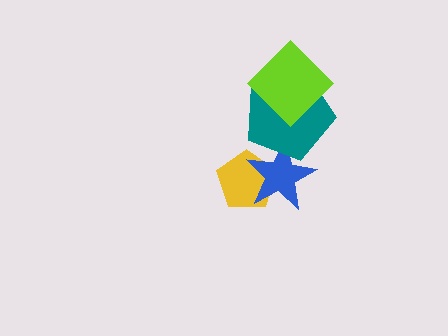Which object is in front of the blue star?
The teal pentagon is in front of the blue star.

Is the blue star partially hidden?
Yes, it is partially covered by another shape.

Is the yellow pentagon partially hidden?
Yes, it is partially covered by another shape.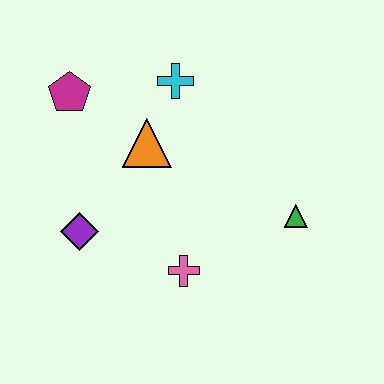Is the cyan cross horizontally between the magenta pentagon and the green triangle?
Yes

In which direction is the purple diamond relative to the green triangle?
The purple diamond is to the left of the green triangle.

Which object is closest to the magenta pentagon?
The orange triangle is closest to the magenta pentagon.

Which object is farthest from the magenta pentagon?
The green triangle is farthest from the magenta pentagon.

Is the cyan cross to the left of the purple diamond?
No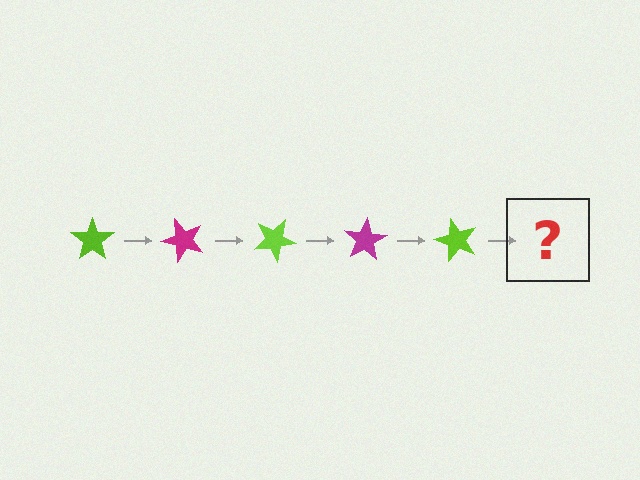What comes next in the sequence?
The next element should be a magenta star, rotated 250 degrees from the start.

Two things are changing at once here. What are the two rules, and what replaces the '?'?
The two rules are that it rotates 50 degrees each step and the color cycles through lime and magenta. The '?' should be a magenta star, rotated 250 degrees from the start.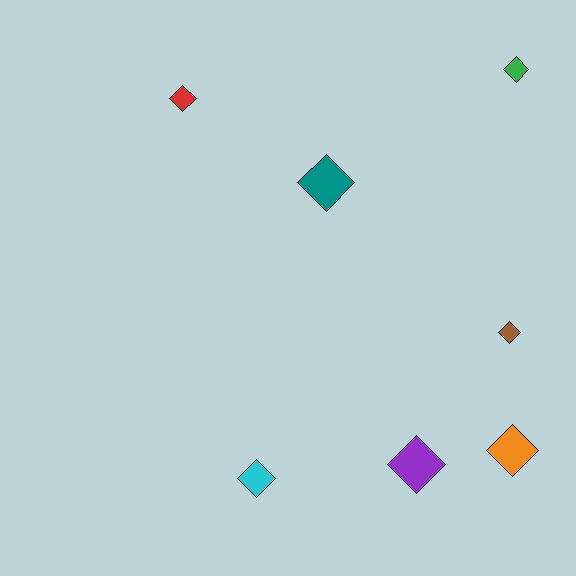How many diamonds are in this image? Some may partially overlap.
There are 7 diamonds.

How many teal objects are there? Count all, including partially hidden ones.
There is 1 teal object.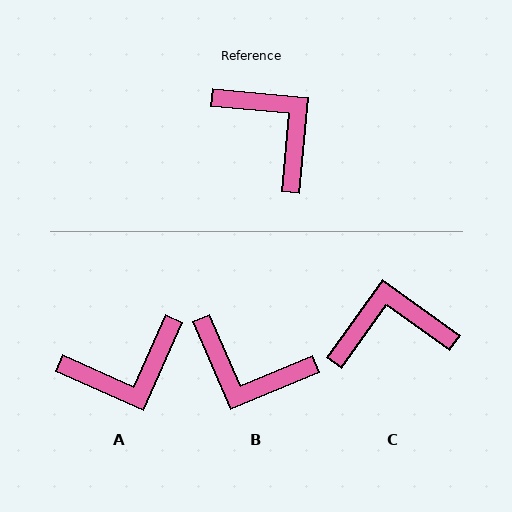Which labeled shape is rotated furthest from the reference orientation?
B, about 152 degrees away.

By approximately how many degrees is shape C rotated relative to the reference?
Approximately 60 degrees counter-clockwise.